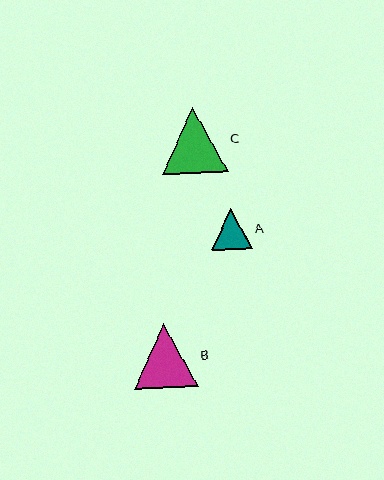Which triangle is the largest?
Triangle C is the largest with a size of approximately 67 pixels.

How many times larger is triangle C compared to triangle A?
Triangle C is approximately 1.6 times the size of triangle A.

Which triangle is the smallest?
Triangle A is the smallest with a size of approximately 41 pixels.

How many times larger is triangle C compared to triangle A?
Triangle C is approximately 1.6 times the size of triangle A.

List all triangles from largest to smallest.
From largest to smallest: C, B, A.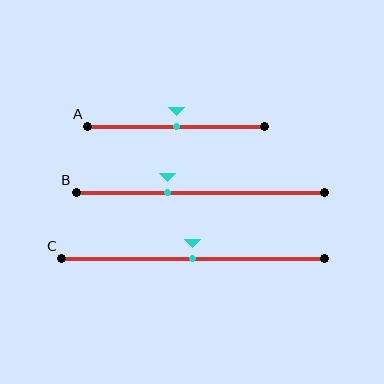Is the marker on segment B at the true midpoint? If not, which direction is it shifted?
No, the marker on segment B is shifted to the left by about 13% of the segment length.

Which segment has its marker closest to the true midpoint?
Segment A has its marker closest to the true midpoint.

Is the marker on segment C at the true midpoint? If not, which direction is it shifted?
Yes, the marker on segment C is at the true midpoint.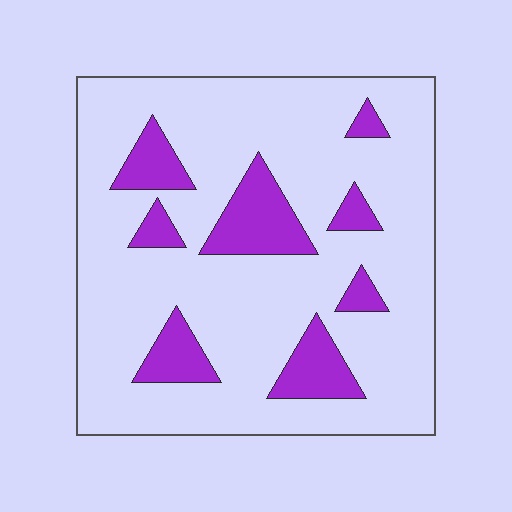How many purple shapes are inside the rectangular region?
8.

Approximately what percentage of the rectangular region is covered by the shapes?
Approximately 20%.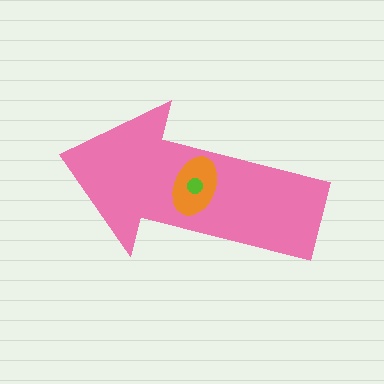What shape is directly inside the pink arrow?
The orange ellipse.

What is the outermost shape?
The pink arrow.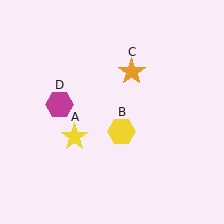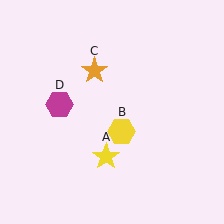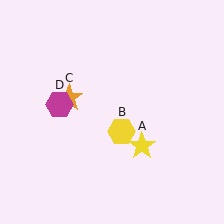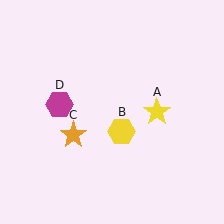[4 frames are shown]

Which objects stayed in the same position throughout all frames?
Yellow hexagon (object B) and magenta hexagon (object D) remained stationary.